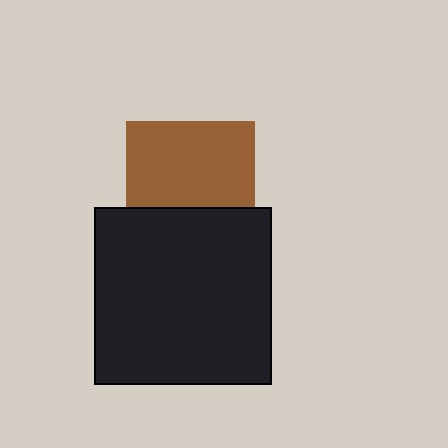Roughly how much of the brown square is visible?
Most of it is visible (roughly 67%).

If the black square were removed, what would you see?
You would see the complete brown square.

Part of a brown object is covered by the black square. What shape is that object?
It is a square.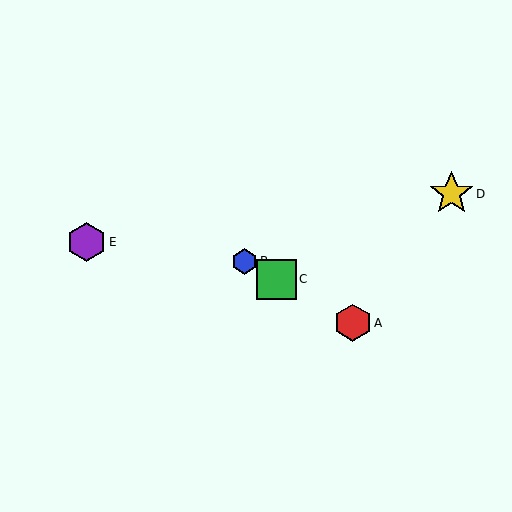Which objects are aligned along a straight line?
Objects A, B, C are aligned along a straight line.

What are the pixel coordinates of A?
Object A is at (353, 323).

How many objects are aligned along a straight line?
3 objects (A, B, C) are aligned along a straight line.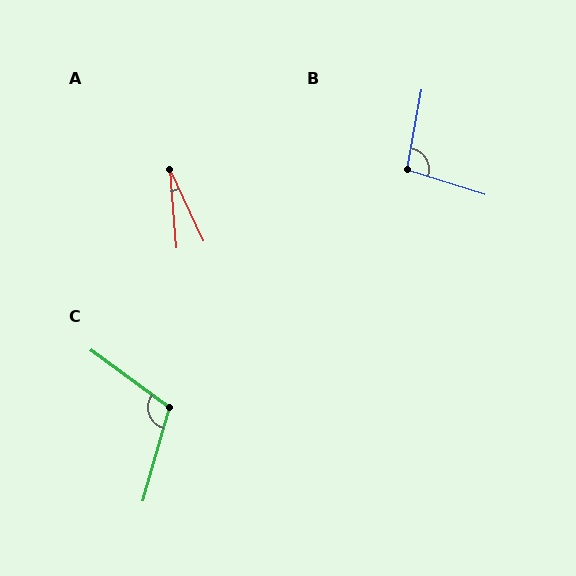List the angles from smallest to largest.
A (21°), B (97°), C (111°).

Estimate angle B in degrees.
Approximately 97 degrees.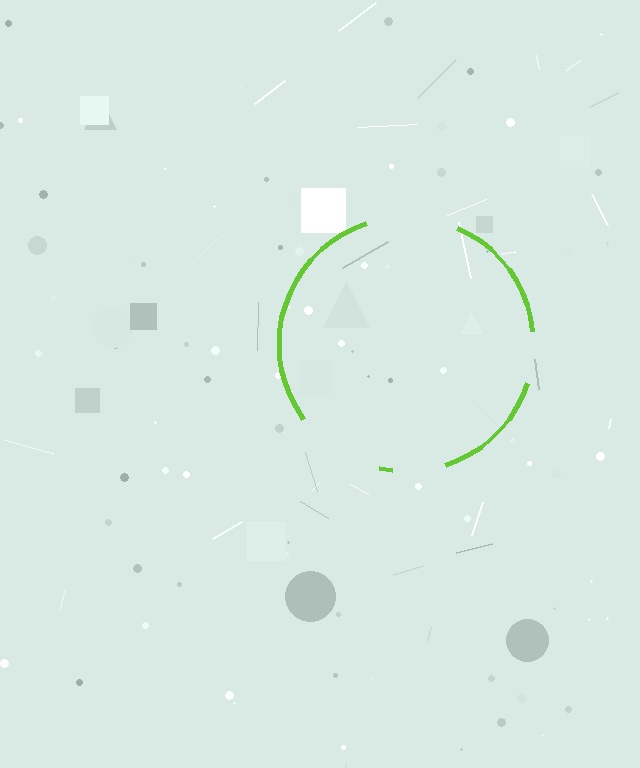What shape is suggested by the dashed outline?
The dashed outline suggests a circle.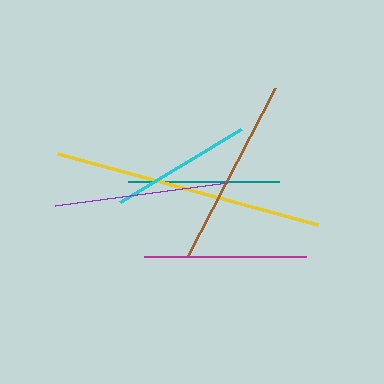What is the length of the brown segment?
The brown segment is approximately 190 pixels long.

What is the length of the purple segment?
The purple segment is approximately 174 pixels long.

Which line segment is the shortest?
The cyan line is the shortest at approximately 142 pixels.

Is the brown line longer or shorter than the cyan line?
The brown line is longer than the cyan line.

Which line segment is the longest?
The yellow line is the longest at approximately 270 pixels.